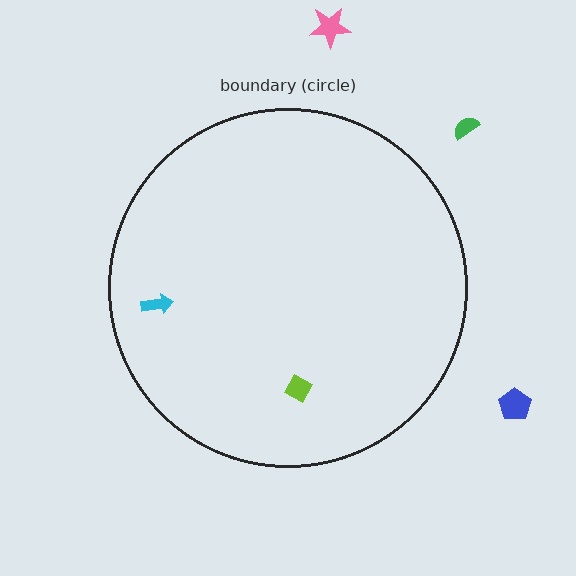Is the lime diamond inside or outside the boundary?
Inside.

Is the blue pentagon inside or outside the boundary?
Outside.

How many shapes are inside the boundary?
2 inside, 3 outside.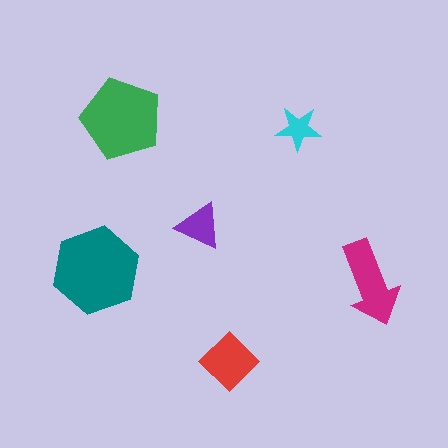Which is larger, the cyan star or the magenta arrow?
The magenta arrow.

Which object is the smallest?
The cyan star.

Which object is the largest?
The teal hexagon.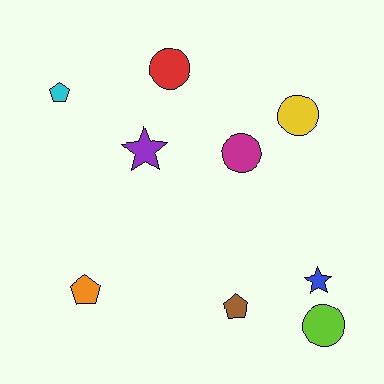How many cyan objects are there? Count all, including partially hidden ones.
There is 1 cyan object.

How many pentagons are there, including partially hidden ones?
There are 3 pentagons.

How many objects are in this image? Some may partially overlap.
There are 9 objects.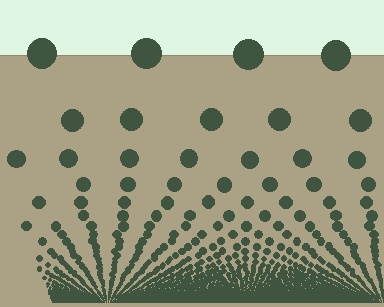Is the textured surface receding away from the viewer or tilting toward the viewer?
The surface appears to tilt toward the viewer. Texture elements get larger and sparser toward the top.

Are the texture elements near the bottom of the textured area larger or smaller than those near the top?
Smaller. The gradient is inverted — elements near the bottom are smaller and denser.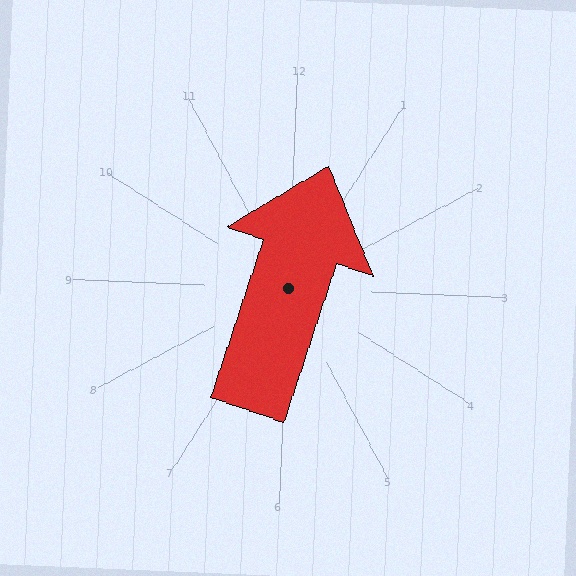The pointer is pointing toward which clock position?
Roughly 1 o'clock.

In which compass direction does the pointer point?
North.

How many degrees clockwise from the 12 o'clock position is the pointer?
Approximately 16 degrees.